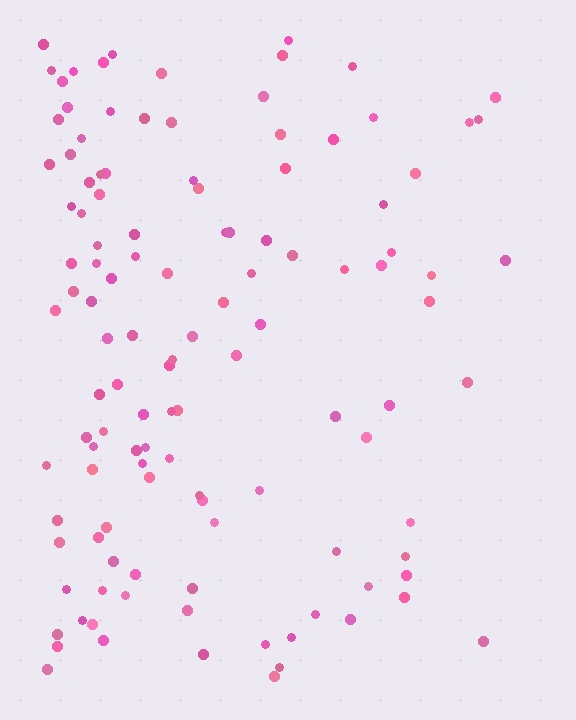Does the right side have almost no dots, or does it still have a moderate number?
Still a moderate number, just noticeably fewer than the left.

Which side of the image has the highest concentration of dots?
The left.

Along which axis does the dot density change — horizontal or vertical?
Horizontal.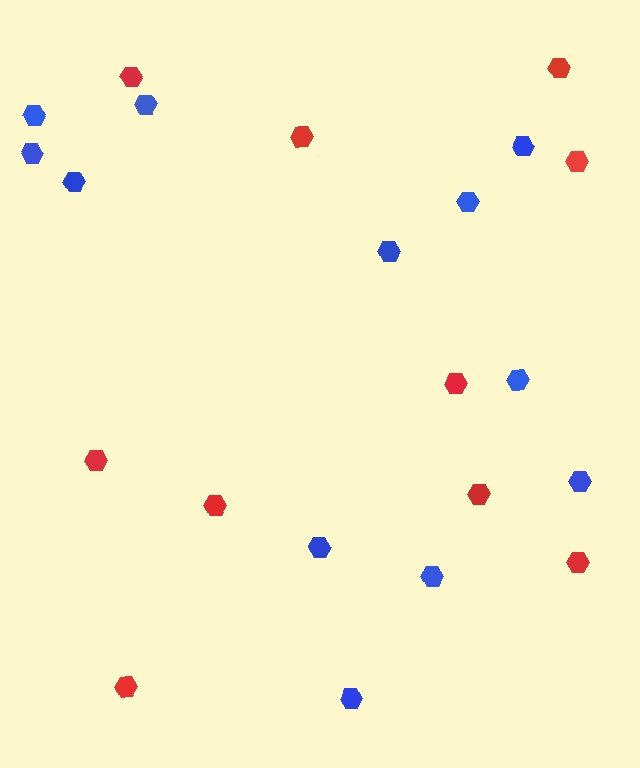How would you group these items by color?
There are 2 groups: one group of blue hexagons (12) and one group of red hexagons (10).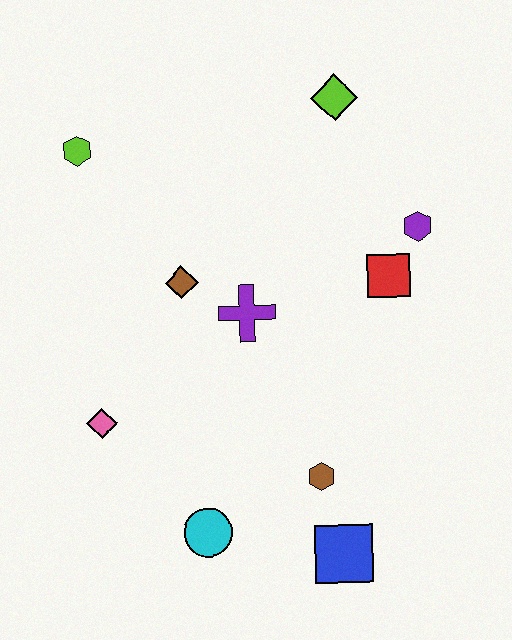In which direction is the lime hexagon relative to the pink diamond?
The lime hexagon is above the pink diamond.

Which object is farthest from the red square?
The lime hexagon is farthest from the red square.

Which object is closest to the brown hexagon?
The blue square is closest to the brown hexagon.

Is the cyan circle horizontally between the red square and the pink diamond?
Yes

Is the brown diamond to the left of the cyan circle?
Yes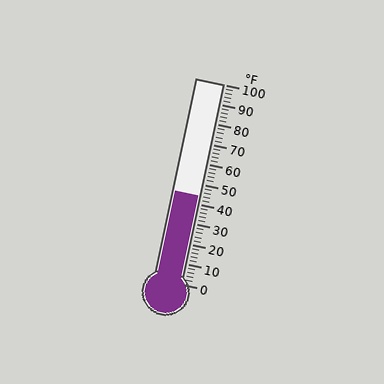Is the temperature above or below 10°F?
The temperature is above 10°F.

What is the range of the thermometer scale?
The thermometer scale ranges from 0°F to 100°F.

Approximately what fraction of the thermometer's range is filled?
The thermometer is filled to approximately 45% of its range.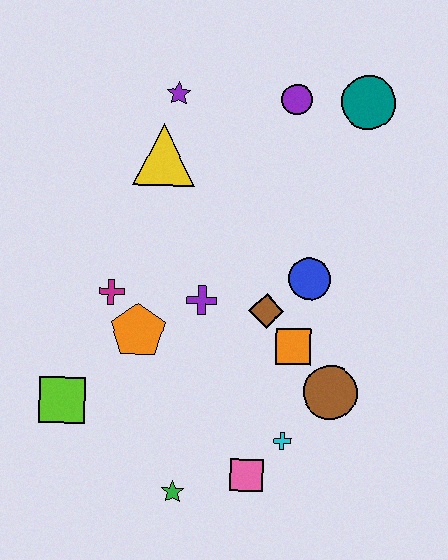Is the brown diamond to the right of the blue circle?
No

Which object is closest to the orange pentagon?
The magenta cross is closest to the orange pentagon.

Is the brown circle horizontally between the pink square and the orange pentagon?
No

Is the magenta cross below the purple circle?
Yes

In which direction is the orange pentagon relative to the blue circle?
The orange pentagon is to the left of the blue circle.